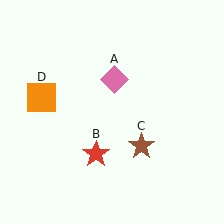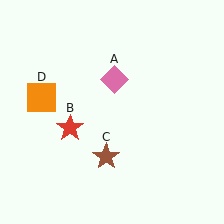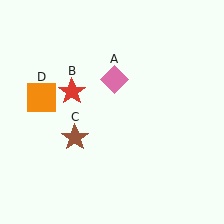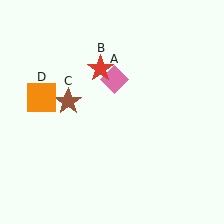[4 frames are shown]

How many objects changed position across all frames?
2 objects changed position: red star (object B), brown star (object C).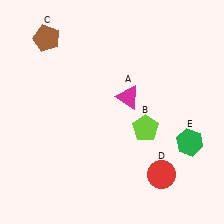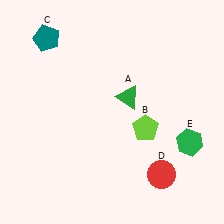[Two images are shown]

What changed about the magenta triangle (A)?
In Image 1, A is magenta. In Image 2, it changed to green.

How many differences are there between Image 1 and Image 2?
There are 2 differences between the two images.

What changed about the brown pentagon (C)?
In Image 1, C is brown. In Image 2, it changed to teal.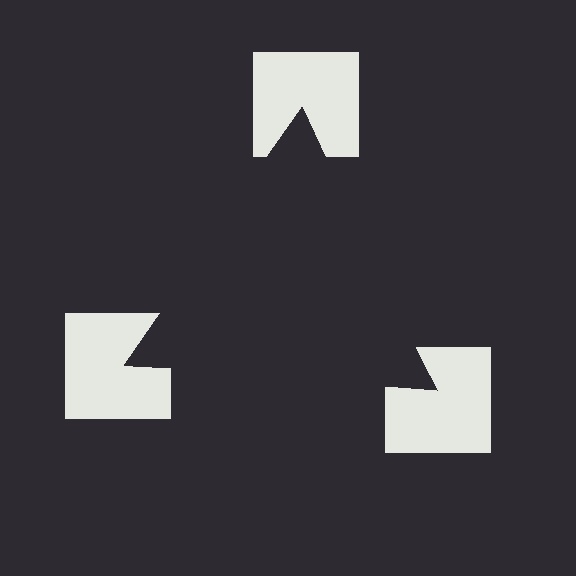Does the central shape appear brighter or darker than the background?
It typically appears slightly darker than the background, even though no actual brightness change is drawn.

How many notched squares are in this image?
There are 3 — one at each vertex of the illusory triangle.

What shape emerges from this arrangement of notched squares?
An illusory triangle — its edges are inferred from the aligned wedge cuts in the notched squares, not physically drawn.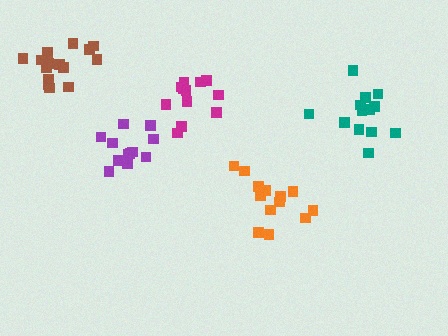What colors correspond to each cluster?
The clusters are colored: orange, brown, purple, magenta, teal.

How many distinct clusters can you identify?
There are 5 distinct clusters.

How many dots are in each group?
Group 1: 13 dots, Group 2: 16 dots, Group 3: 12 dots, Group 4: 12 dots, Group 5: 13 dots (66 total).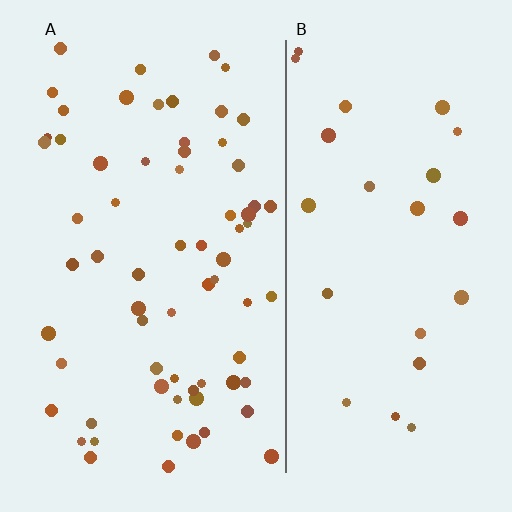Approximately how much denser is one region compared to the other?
Approximately 2.7× — region A over region B.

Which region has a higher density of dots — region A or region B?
A (the left).